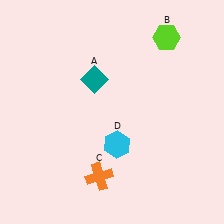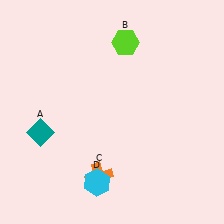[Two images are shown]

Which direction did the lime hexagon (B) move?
The lime hexagon (B) moved left.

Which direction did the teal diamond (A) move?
The teal diamond (A) moved left.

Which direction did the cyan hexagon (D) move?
The cyan hexagon (D) moved down.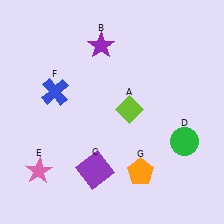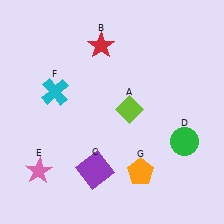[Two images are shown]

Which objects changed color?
B changed from purple to red. F changed from blue to cyan.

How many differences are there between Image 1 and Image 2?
There are 2 differences between the two images.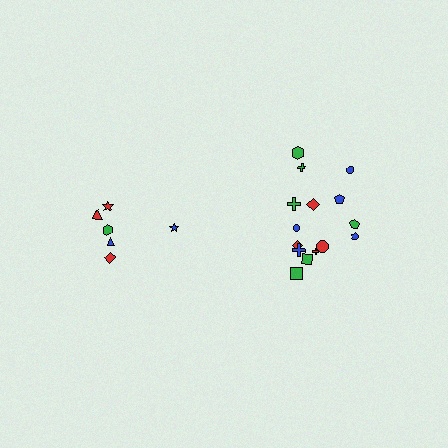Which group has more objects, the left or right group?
The right group.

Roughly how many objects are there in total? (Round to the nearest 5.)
Roughly 20 objects in total.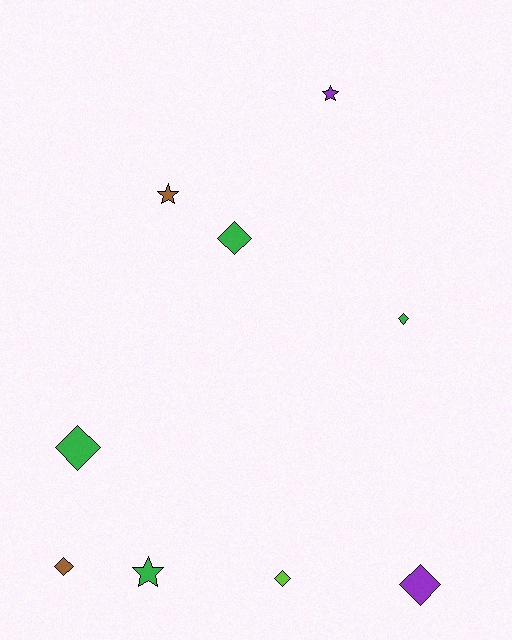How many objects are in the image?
There are 9 objects.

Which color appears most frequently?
Green, with 4 objects.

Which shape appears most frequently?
Diamond, with 6 objects.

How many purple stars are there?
There is 1 purple star.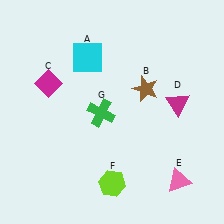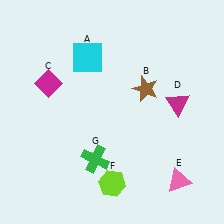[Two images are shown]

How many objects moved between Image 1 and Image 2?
1 object moved between the two images.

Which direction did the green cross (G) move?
The green cross (G) moved down.